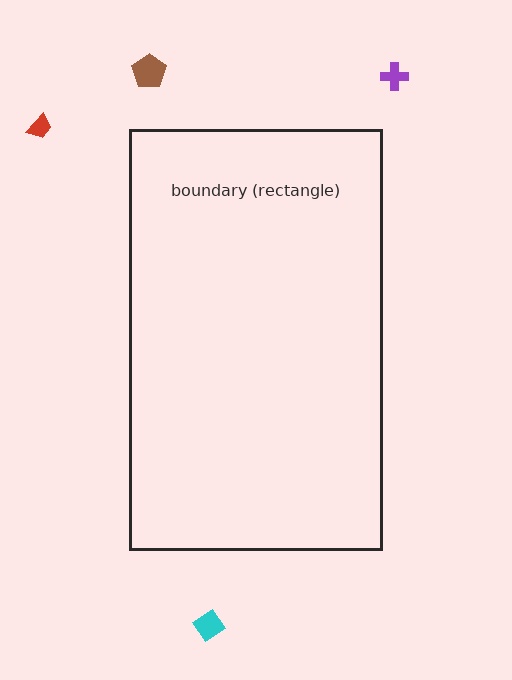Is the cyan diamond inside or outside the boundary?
Outside.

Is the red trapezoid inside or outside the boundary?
Outside.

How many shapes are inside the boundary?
0 inside, 4 outside.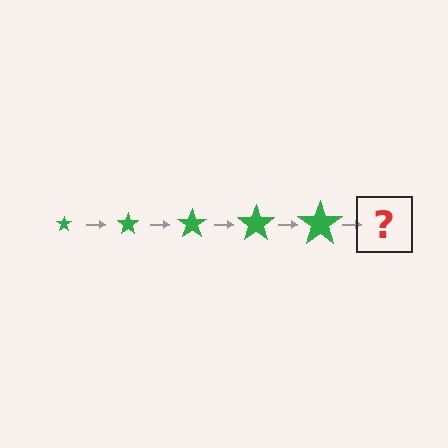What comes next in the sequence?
The next element should be a green star, larger than the previous one.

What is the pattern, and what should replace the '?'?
The pattern is that the star gets progressively larger each step. The '?' should be a green star, larger than the previous one.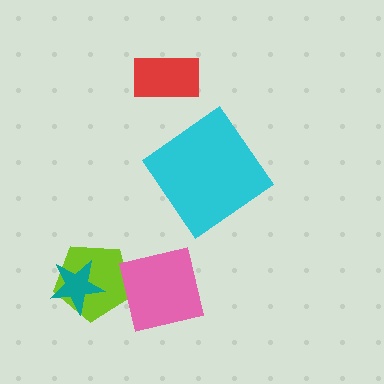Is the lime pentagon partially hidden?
Yes, it is partially covered by another shape.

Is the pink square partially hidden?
No, no other shape covers it.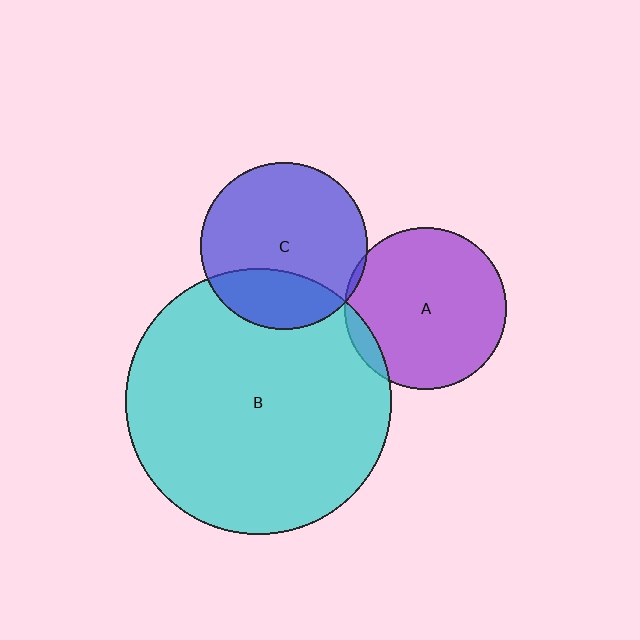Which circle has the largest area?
Circle B (cyan).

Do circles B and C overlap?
Yes.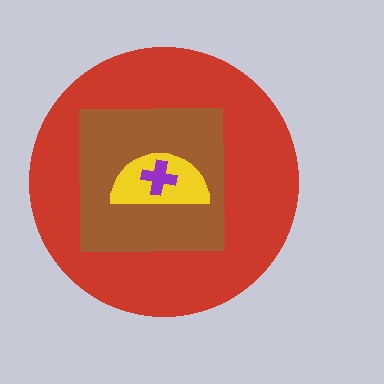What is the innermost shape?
The purple cross.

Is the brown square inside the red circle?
Yes.